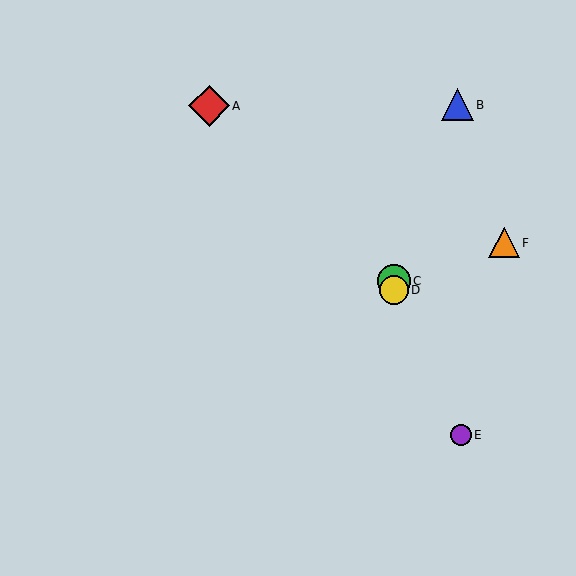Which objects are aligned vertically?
Objects C, D are aligned vertically.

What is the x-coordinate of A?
Object A is at x≈209.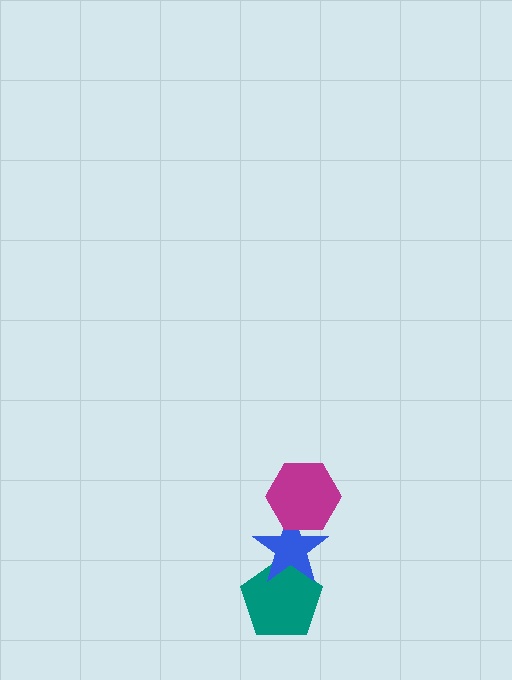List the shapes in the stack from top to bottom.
From top to bottom: the magenta hexagon, the blue star, the teal pentagon.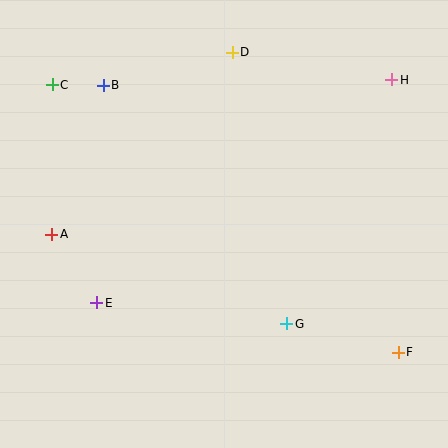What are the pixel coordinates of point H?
Point H is at (392, 80).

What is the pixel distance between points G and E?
The distance between G and E is 191 pixels.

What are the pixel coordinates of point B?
Point B is at (103, 85).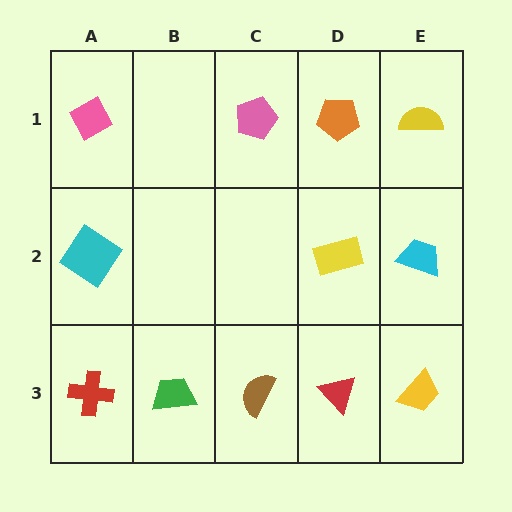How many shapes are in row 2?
3 shapes.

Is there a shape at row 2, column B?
No, that cell is empty.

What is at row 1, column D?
An orange pentagon.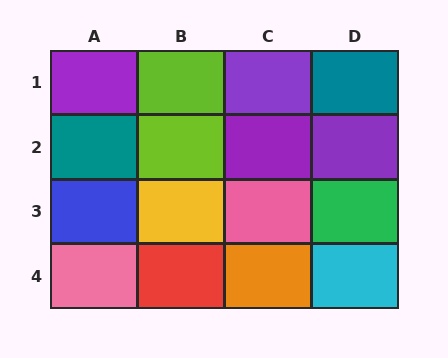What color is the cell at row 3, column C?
Pink.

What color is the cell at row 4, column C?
Orange.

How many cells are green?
1 cell is green.